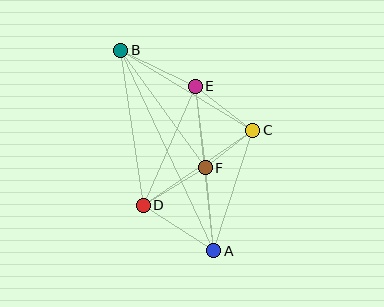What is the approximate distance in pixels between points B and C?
The distance between B and C is approximately 154 pixels.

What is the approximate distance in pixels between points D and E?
The distance between D and E is approximately 130 pixels.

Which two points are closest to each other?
Points C and F are closest to each other.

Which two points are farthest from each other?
Points A and B are farthest from each other.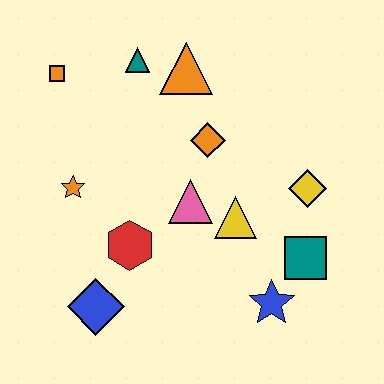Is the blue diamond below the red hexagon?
Yes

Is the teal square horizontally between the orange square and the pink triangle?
No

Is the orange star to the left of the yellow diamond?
Yes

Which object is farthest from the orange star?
The teal square is farthest from the orange star.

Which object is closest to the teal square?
The blue star is closest to the teal square.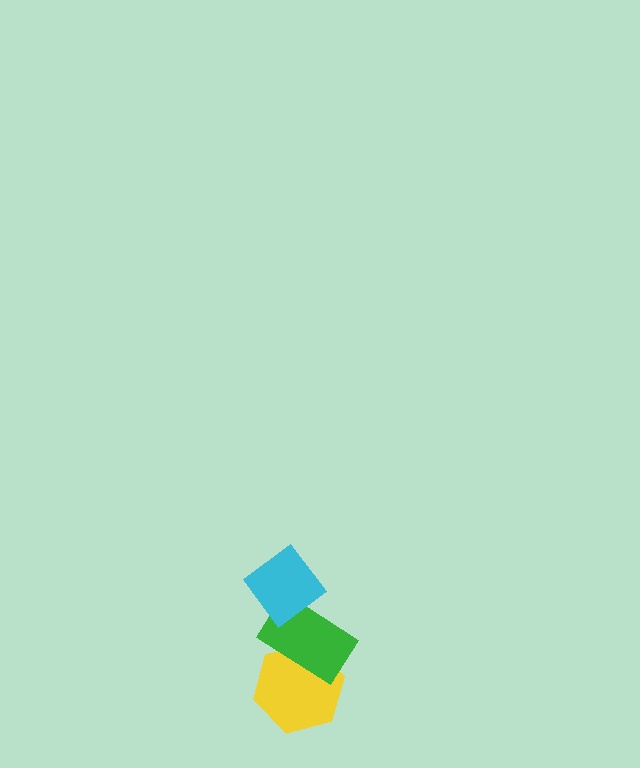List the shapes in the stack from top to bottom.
From top to bottom: the cyan diamond, the green rectangle, the yellow hexagon.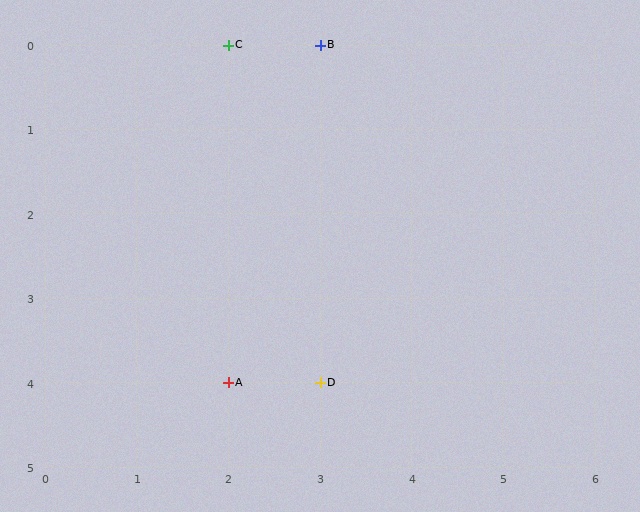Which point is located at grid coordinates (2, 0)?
Point C is at (2, 0).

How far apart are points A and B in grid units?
Points A and B are 1 column and 4 rows apart (about 4.1 grid units diagonally).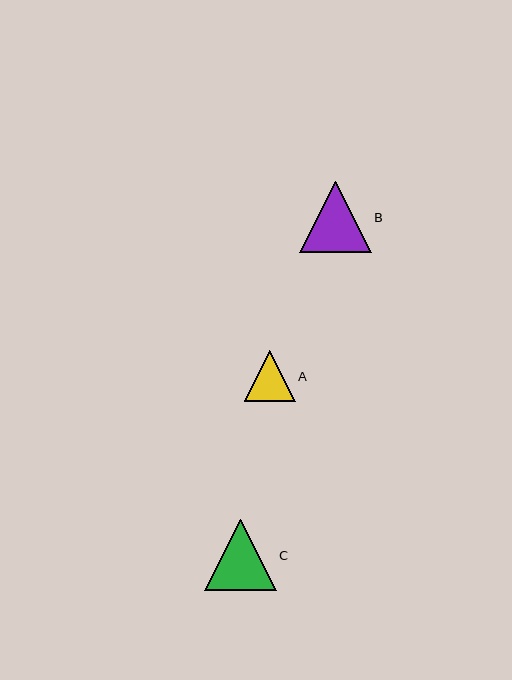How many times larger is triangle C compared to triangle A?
Triangle C is approximately 1.4 times the size of triangle A.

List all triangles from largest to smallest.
From largest to smallest: B, C, A.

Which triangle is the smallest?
Triangle A is the smallest with a size of approximately 50 pixels.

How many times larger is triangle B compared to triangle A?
Triangle B is approximately 1.4 times the size of triangle A.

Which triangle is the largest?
Triangle B is the largest with a size of approximately 72 pixels.